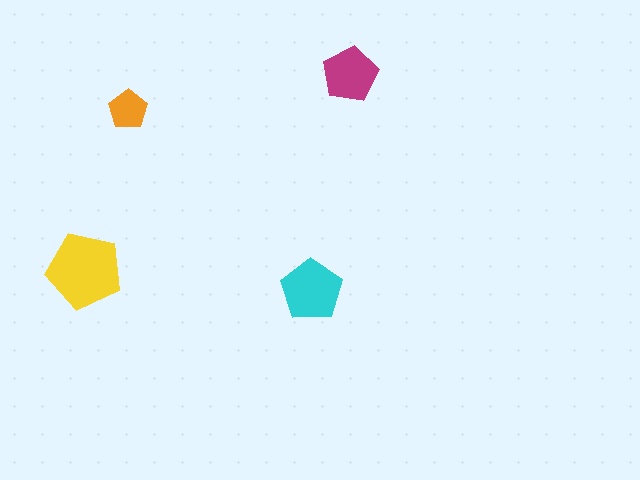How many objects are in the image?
There are 4 objects in the image.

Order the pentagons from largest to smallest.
the yellow one, the cyan one, the magenta one, the orange one.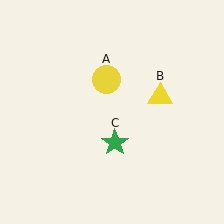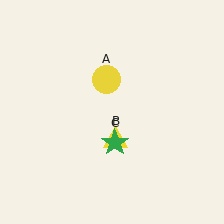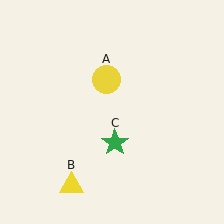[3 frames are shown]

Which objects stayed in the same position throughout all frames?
Yellow circle (object A) and green star (object C) remained stationary.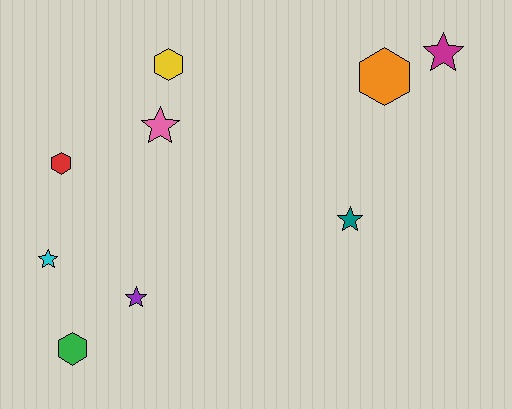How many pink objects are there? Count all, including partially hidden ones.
There is 1 pink object.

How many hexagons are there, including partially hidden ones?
There are 4 hexagons.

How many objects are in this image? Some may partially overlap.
There are 9 objects.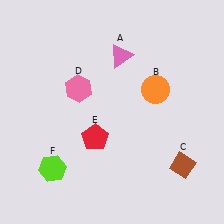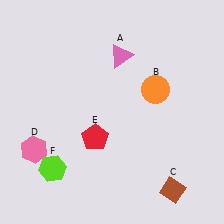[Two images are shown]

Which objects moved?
The objects that moved are: the brown diamond (C), the pink hexagon (D).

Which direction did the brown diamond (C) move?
The brown diamond (C) moved down.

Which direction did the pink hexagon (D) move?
The pink hexagon (D) moved down.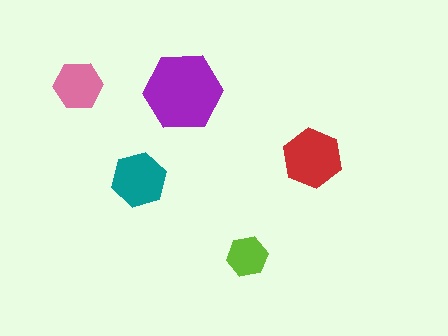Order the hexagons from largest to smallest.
the purple one, the red one, the teal one, the pink one, the lime one.